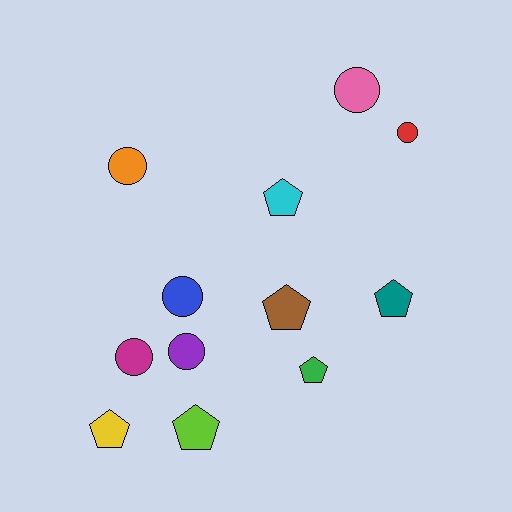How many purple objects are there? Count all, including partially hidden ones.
There is 1 purple object.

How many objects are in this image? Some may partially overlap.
There are 12 objects.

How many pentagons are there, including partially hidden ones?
There are 6 pentagons.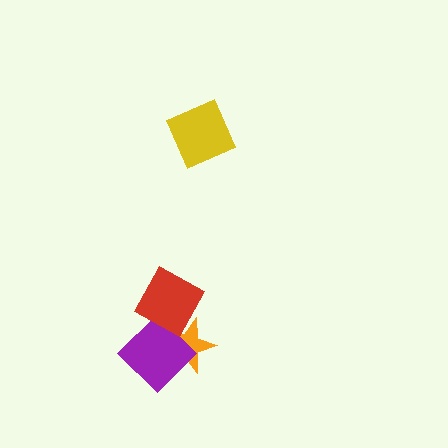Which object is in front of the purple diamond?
The red diamond is in front of the purple diamond.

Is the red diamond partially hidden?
No, no other shape covers it.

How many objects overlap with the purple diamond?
2 objects overlap with the purple diamond.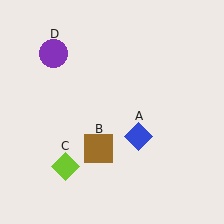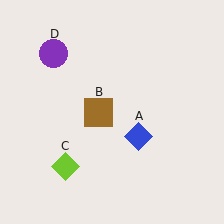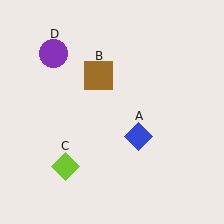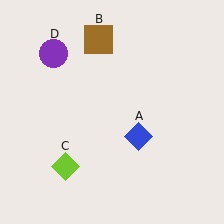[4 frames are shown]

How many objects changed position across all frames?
1 object changed position: brown square (object B).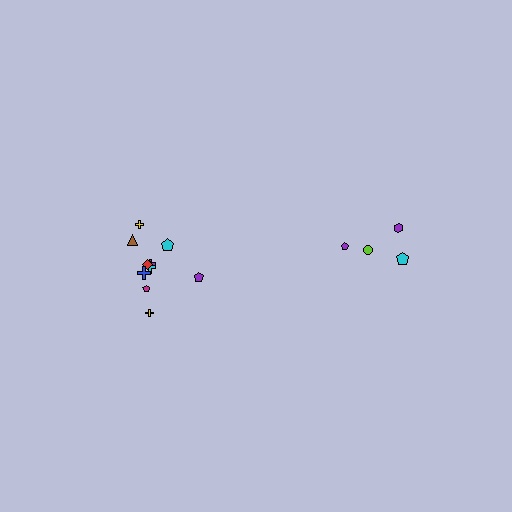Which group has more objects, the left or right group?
The left group.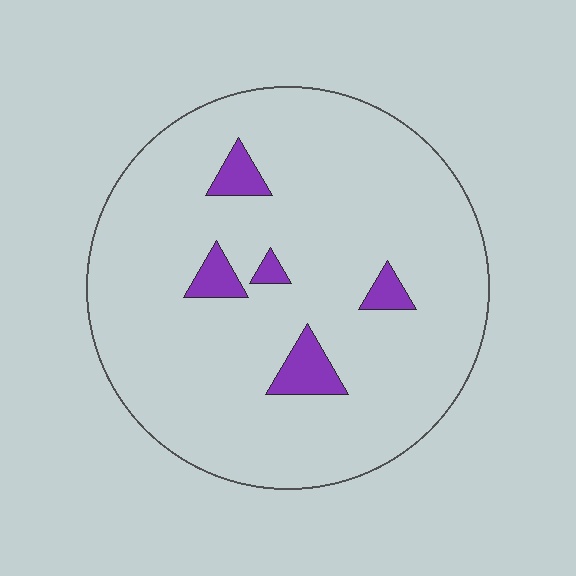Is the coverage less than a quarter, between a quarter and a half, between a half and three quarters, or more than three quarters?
Less than a quarter.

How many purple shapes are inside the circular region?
5.